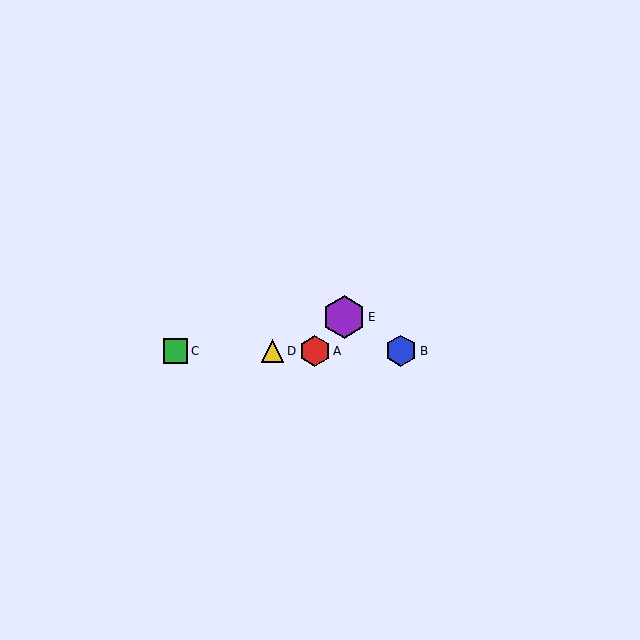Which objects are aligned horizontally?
Objects A, B, C, D are aligned horizontally.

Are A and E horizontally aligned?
No, A is at y≈351 and E is at y≈317.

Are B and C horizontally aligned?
Yes, both are at y≈351.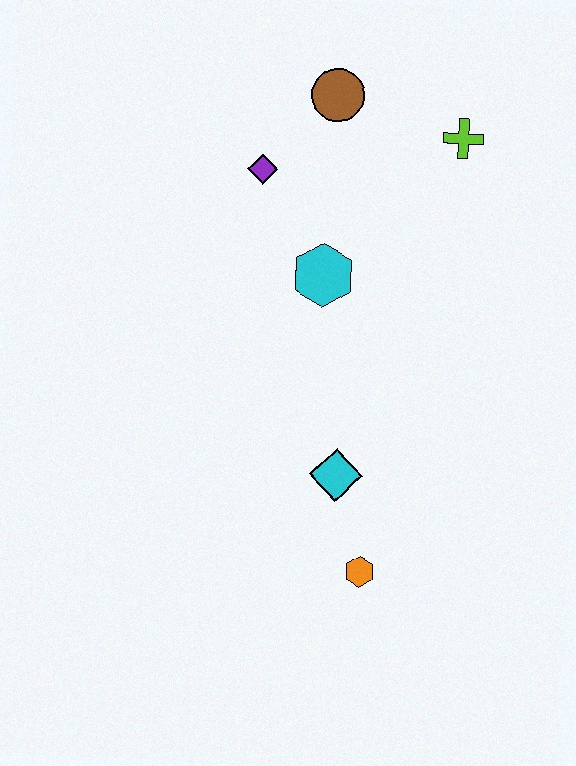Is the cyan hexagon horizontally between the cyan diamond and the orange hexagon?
No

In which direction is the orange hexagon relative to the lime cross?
The orange hexagon is below the lime cross.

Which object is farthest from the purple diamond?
The orange hexagon is farthest from the purple diamond.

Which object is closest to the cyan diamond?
The orange hexagon is closest to the cyan diamond.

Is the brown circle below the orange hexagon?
No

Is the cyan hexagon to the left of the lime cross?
Yes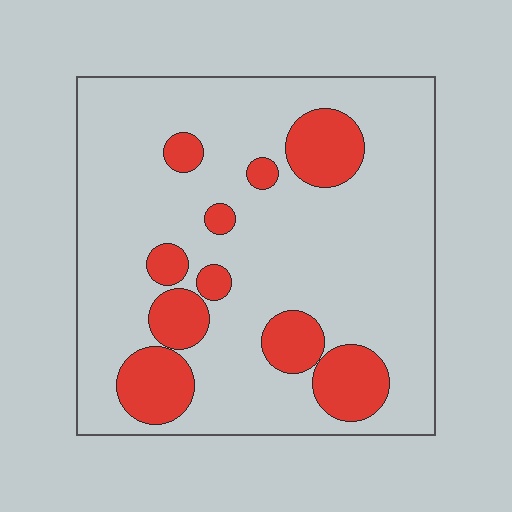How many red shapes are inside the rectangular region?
10.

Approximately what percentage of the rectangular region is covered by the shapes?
Approximately 20%.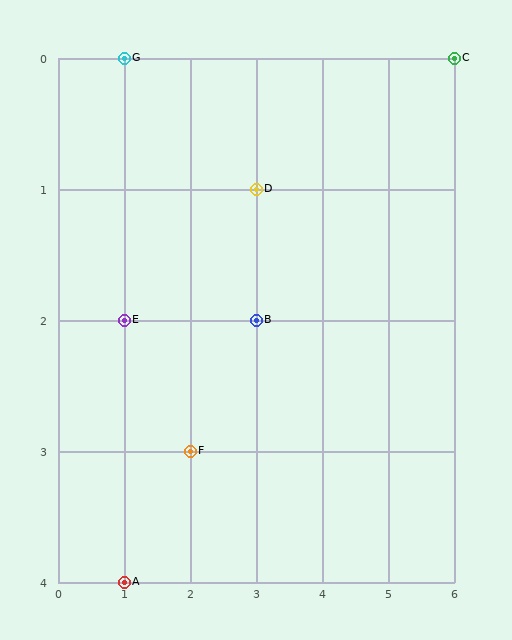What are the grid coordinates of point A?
Point A is at grid coordinates (1, 4).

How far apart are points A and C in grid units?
Points A and C are 5 columns and 4 rows apart (about 6.4 grid units diagonally).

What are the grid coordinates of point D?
Point D is at grid coordinates (3, 1).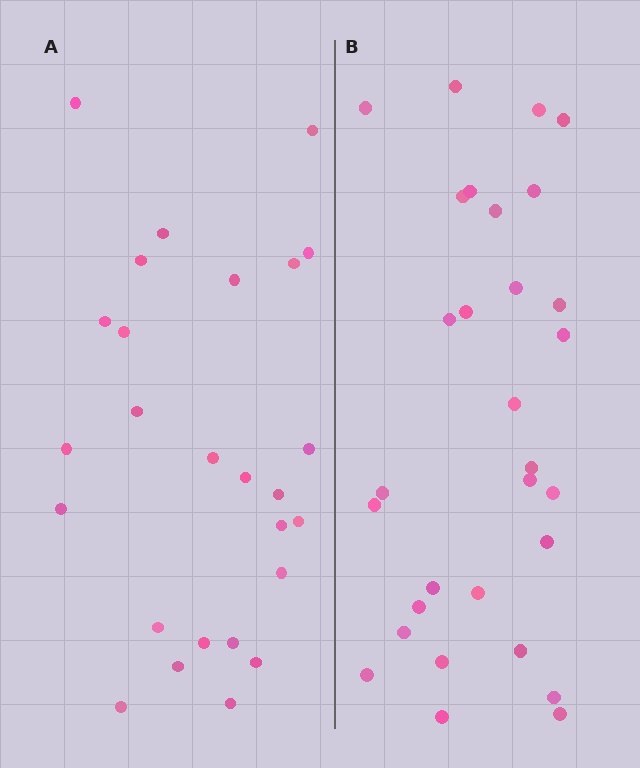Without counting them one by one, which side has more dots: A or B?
Region B (the right region) has more dots.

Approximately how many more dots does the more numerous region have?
Region B has about 4 more dots than region A.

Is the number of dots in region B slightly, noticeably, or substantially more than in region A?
Region B has only slightly more — the two regions are fairly close. The ratio is roughly 1.2 to 1.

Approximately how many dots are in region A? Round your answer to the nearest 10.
About 30 dots. (The exact count is 26, which rounds to 30.)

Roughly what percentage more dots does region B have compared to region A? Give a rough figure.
About 15% more.